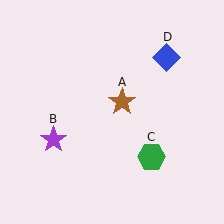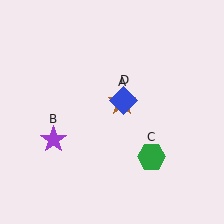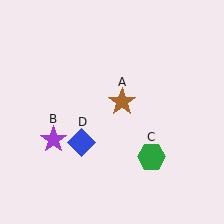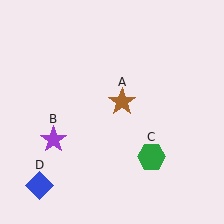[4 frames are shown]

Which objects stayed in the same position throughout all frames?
Brown star (object A) and purple star (object B) and green hexagon (object C) remained stationary.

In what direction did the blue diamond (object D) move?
The blue diamond (object D) moved down and to the left.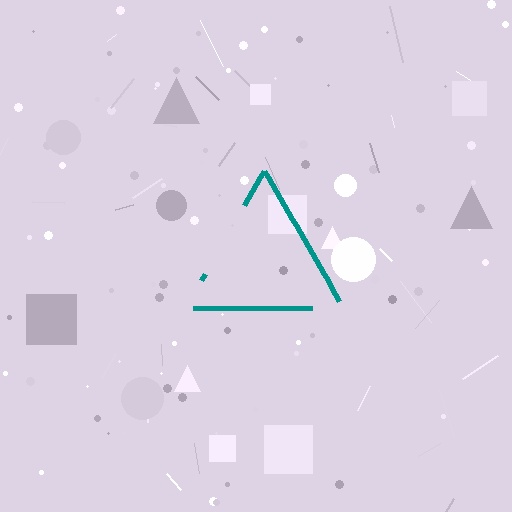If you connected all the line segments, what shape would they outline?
They would outline a triangle.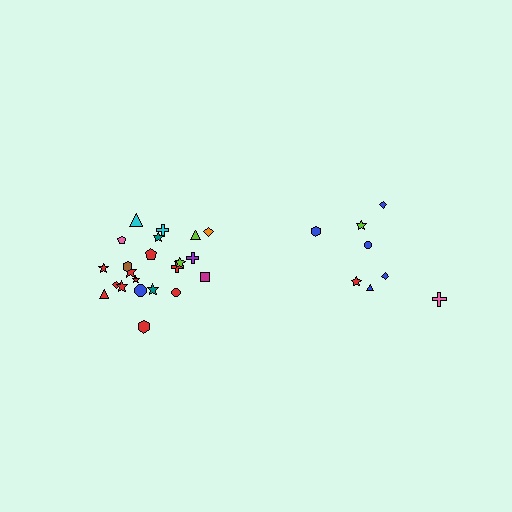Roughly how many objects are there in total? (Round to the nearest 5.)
Roughly 30 objects in total.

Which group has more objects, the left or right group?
The left group.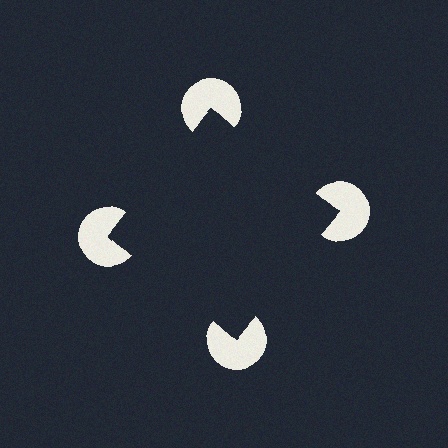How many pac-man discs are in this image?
There are 4 — one at each vertex of the illusory square.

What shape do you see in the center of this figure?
An illusory square — its edges are inferred from the aligned wedge cuts in the pac-man discs, not physically drawn.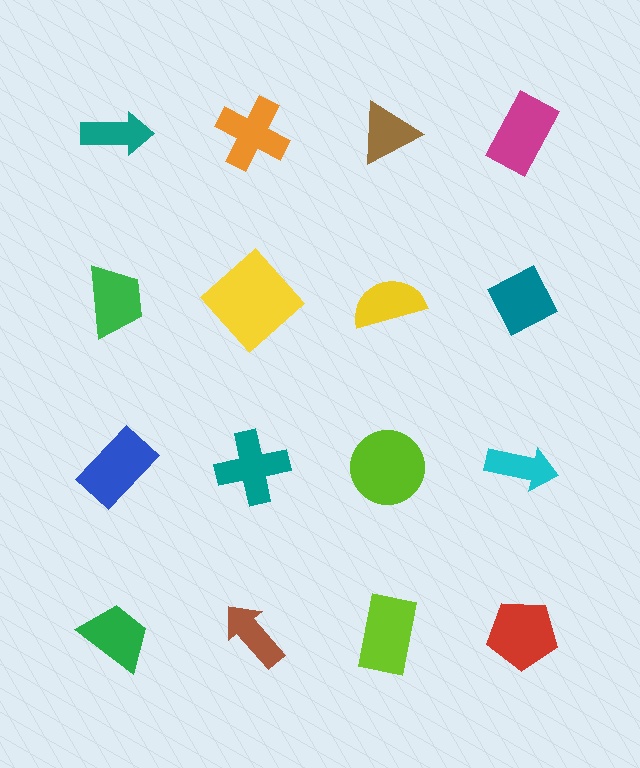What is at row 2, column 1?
A green trapezoid.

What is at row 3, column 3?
A lime circle.